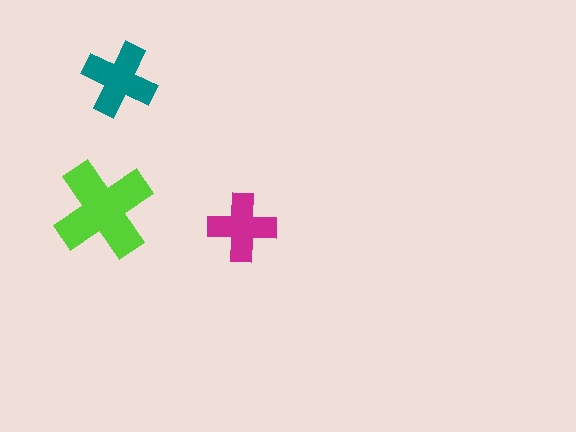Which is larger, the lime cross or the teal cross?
The lime one.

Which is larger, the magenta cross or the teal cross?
The teal one.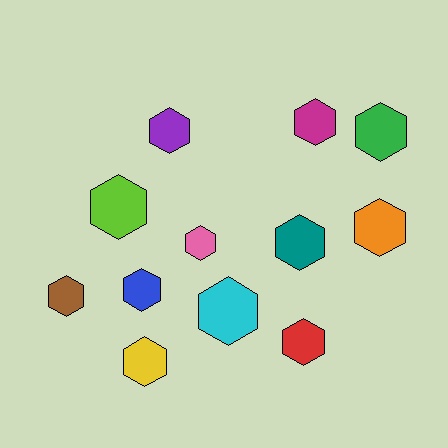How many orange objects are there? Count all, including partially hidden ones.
There is 1 orange object.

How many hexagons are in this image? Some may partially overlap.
There are 12 hexagons.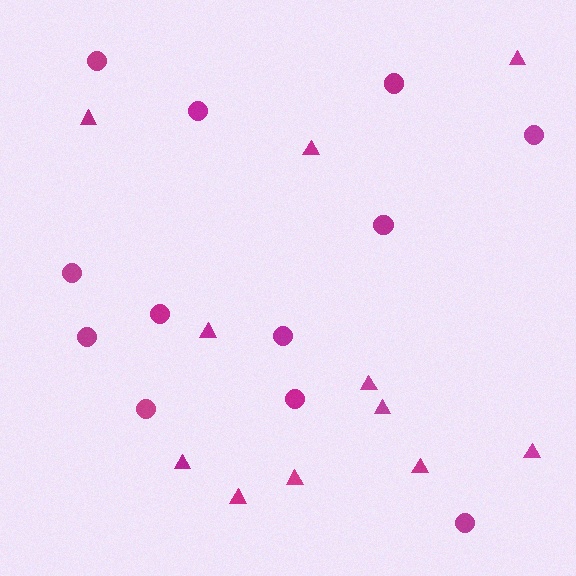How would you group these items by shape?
There are 2 groups: one group of circles (12) and one group of triangles (11).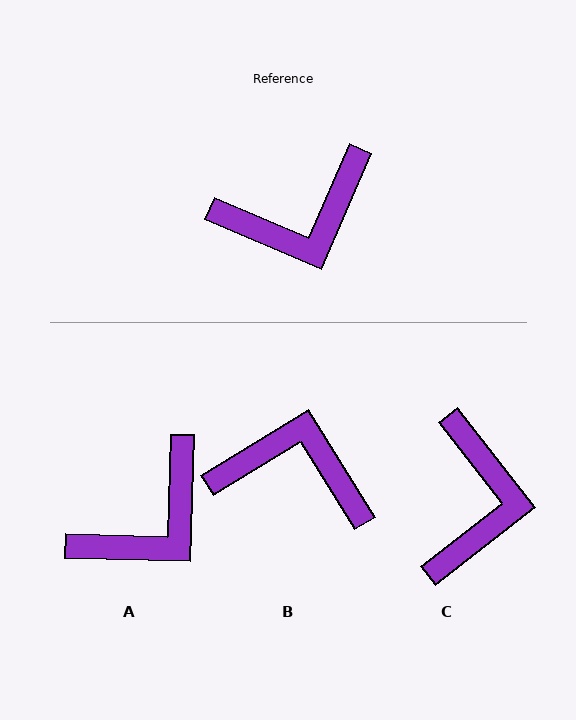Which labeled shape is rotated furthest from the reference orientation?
B, about 145 degrees away.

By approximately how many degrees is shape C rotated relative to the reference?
Approximately 61 degrees counter-clockwise.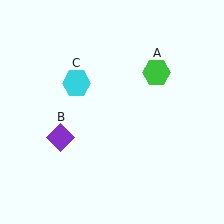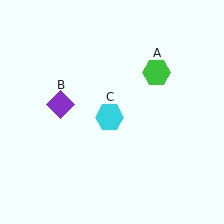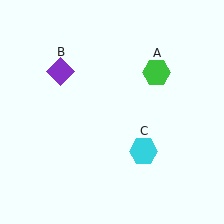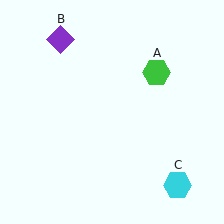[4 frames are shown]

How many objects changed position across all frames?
2 objects changed position: purple diamond (object B), cyan hexagon (object C).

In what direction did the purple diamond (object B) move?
The purple diamond (object B) moved up.